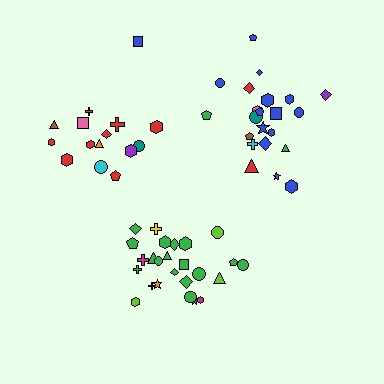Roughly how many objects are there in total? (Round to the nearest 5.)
Roughly 60 objects in total.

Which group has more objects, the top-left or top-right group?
The top-right group.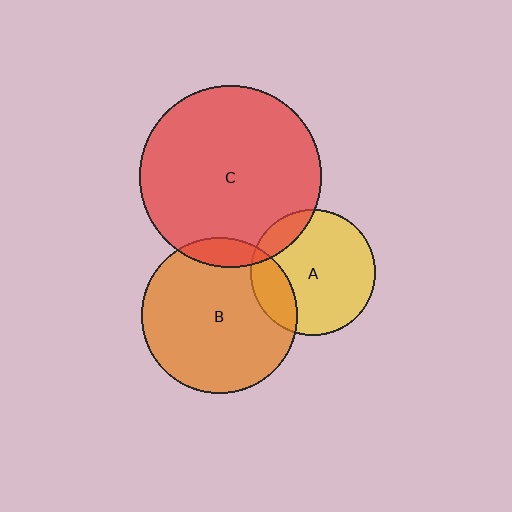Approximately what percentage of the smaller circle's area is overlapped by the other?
Approximately 10%.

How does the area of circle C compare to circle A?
Approximately 2.1 times.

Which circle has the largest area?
Circle C (red).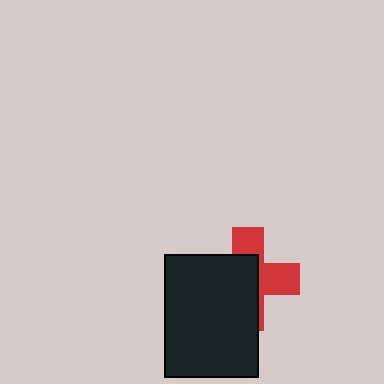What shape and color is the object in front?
The object in front is a black rectangle.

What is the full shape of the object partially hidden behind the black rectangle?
The partially hidden object is a red cross.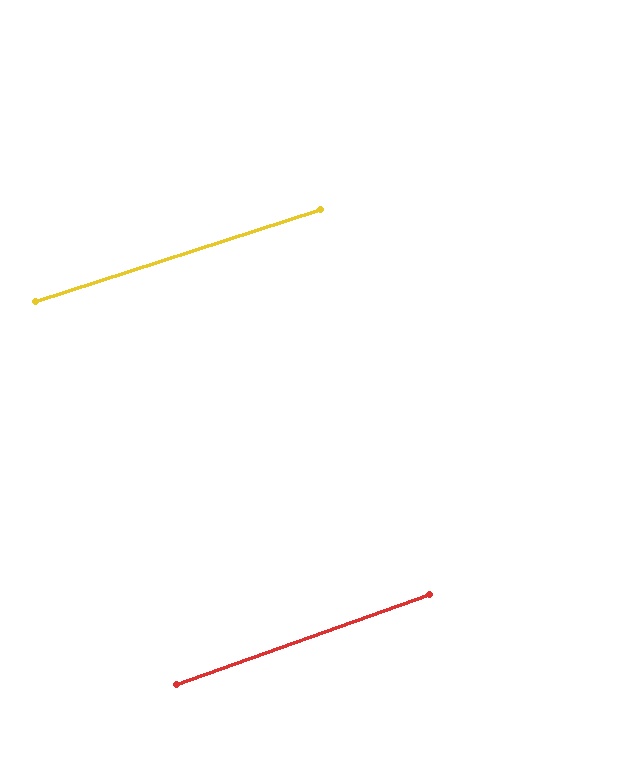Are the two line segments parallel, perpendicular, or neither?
Parallel — their directions differ by only 1.8°.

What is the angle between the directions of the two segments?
Approximately 2 degrees.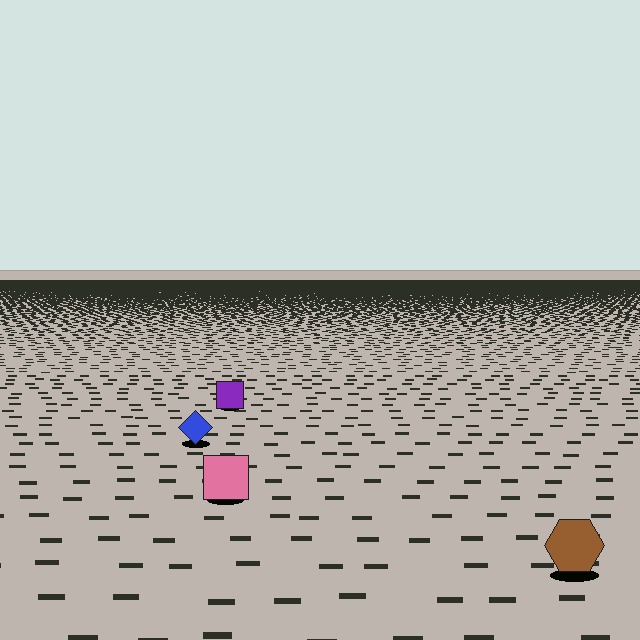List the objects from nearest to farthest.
From nearest to farthest: the brown hexagon, the pink square, the blue diamond, the purple square.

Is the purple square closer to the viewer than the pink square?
No. The pink square is closer — you can tell from the texture gradient: the ground texture is coarser near it.